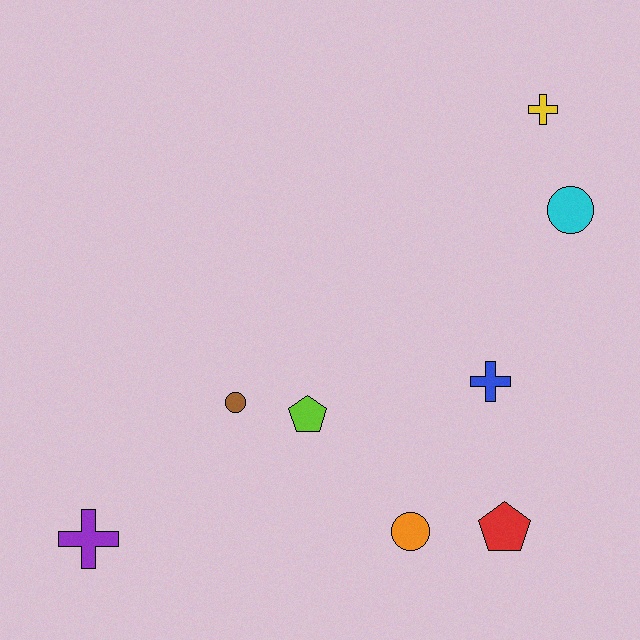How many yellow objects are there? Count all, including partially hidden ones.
There is 1 yellow object.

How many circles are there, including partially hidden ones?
There are 3 circles.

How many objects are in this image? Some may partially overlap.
There are 8 objects.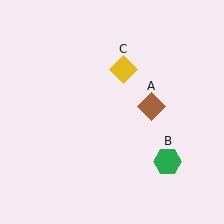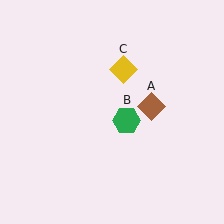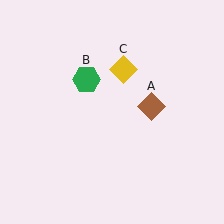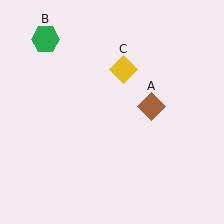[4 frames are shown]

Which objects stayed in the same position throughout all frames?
Brown diamond (object A) and yellow diamond (object C) remained stationary.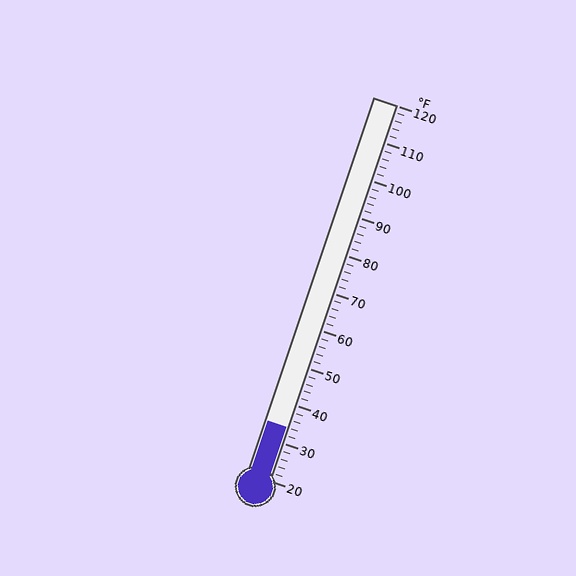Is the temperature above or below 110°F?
The temperature is below 110°F.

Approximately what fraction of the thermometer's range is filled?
The thermometer is filled to approximately 15% of its range.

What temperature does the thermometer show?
The thermometer shows approximately 34°F.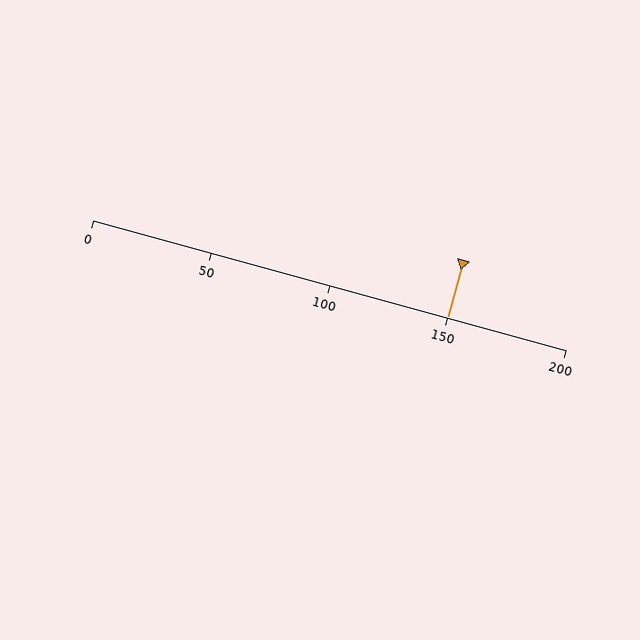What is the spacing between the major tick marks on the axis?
The major ticks are spaced 50 apart.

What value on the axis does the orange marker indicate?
The marker indicates approximately 150.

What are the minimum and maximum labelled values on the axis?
The axis runs from 0 to 200.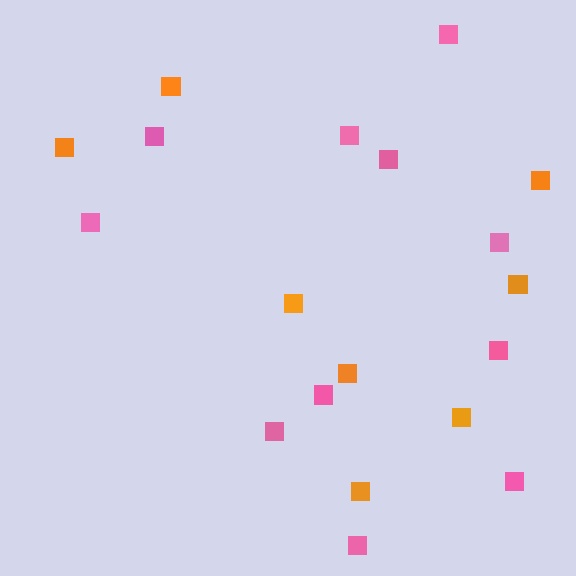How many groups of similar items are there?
There are 2 groups: one group of orange squares (8) and one group of pink squares (11).